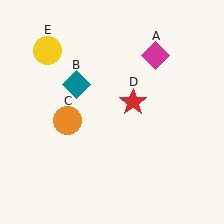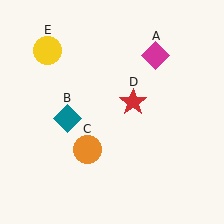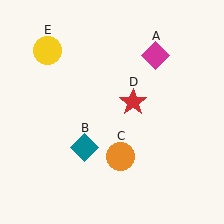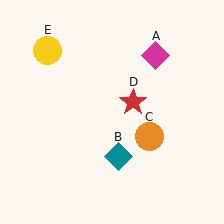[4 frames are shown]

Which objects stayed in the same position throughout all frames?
Magenta diamond (object A) and red star (object D) and yellow circle (object E) remained stationary.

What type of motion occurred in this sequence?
The teal diamond (object B), orange circle (object C) rotated counterclockwise around the center of the scene.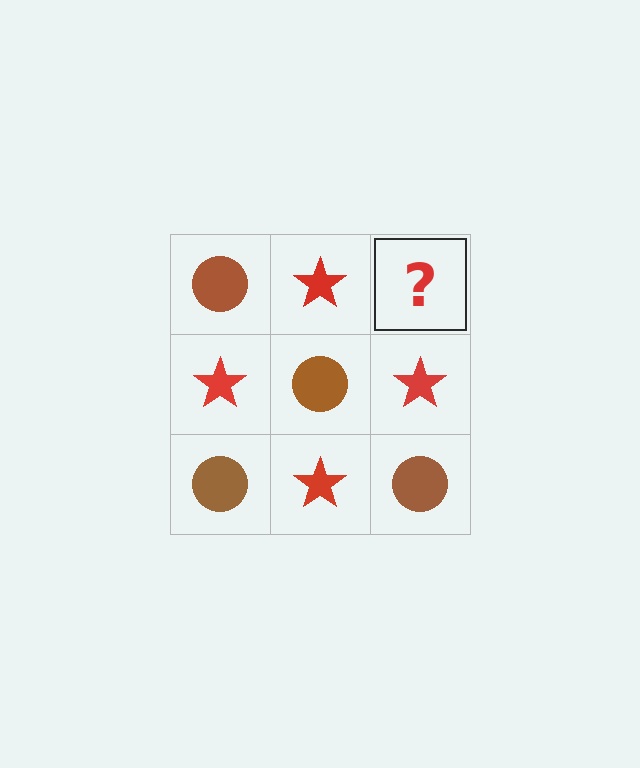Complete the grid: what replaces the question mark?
The question mark should be replaced with a brown circle.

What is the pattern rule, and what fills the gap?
The rule is that it alternates brown circle and red star in a checkerboard pattern. The gap should be filled with a brown circle.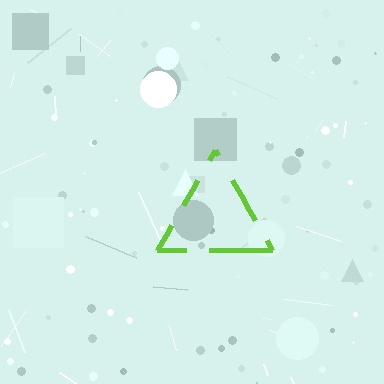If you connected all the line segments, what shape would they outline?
They would outline a triangle.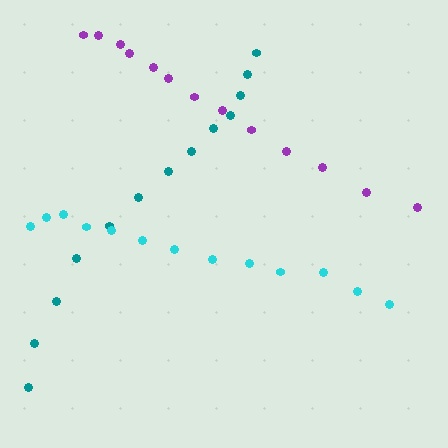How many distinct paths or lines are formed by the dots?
There are 3 distinct paths.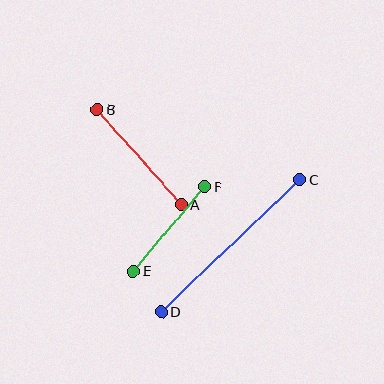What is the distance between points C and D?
The distance is approximately 192 pixels.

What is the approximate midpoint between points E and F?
The midpoint is at approximately (169, 229) pixels.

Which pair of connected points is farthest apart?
Points C and D are farthest apart.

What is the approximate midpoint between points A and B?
The midpoint is at approximately (139, 157) pixels.